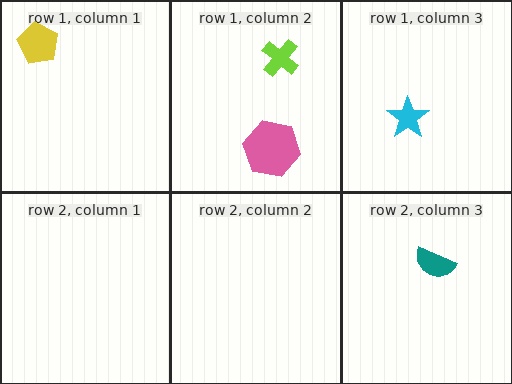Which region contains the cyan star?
The row 1, column 3 region.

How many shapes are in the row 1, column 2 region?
2.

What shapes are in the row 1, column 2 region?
The pink hexagon, the lime cross.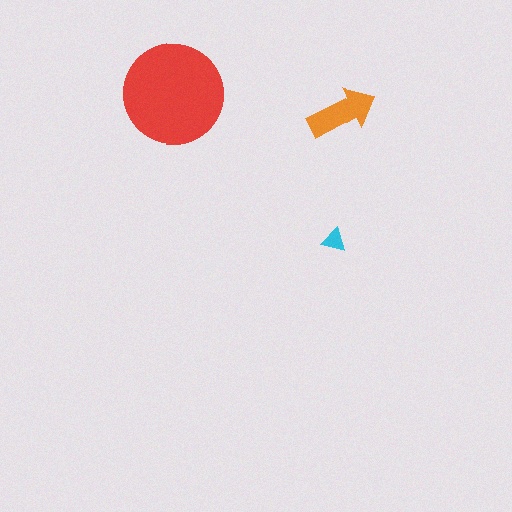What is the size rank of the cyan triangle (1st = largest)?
3rd.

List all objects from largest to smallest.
The red circle, the orange arrow, the cyan triangle.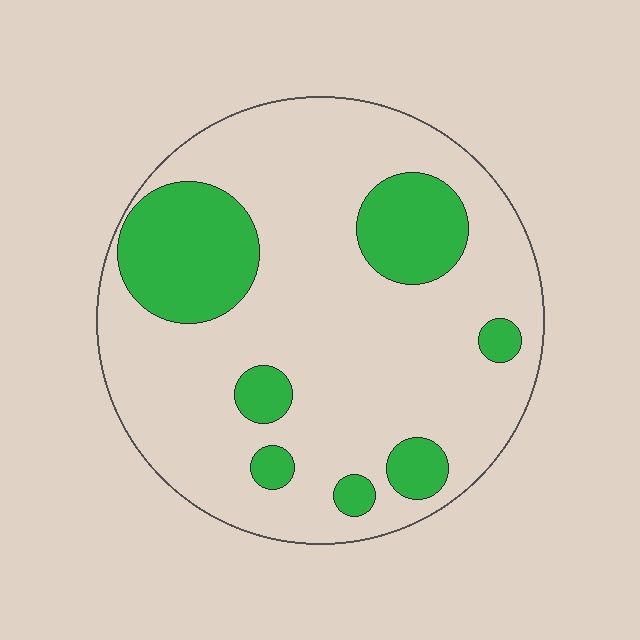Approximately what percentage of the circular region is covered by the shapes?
Approximately 25%.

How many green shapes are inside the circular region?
7.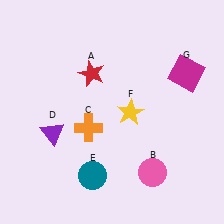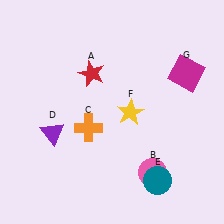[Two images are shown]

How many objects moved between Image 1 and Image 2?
1 object moved between the two images.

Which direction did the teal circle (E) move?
The teal circle (E) moved right.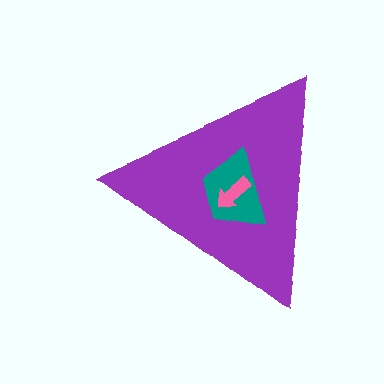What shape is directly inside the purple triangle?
The teal trapezoid.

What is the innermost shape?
The pink arrow.